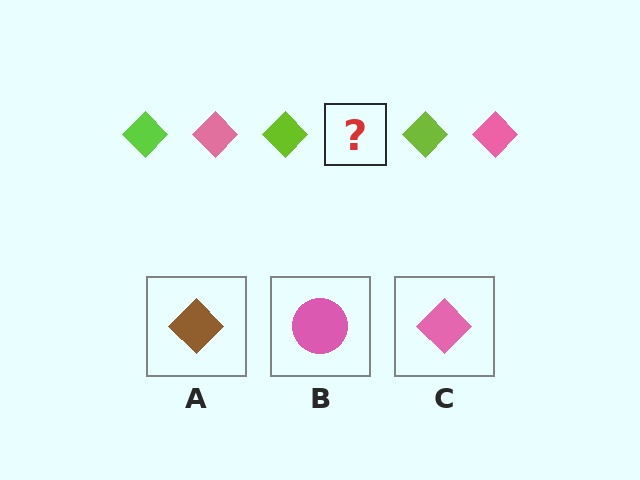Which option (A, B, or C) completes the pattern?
C.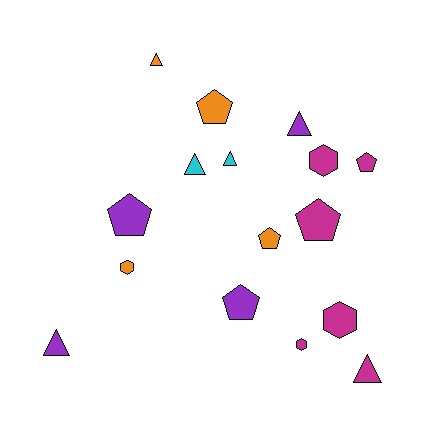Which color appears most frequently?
Magenta, with 6 objects.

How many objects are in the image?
There are 16 objects.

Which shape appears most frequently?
Triangle, with 6 objects.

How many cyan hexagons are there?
There are no cyan hexagons.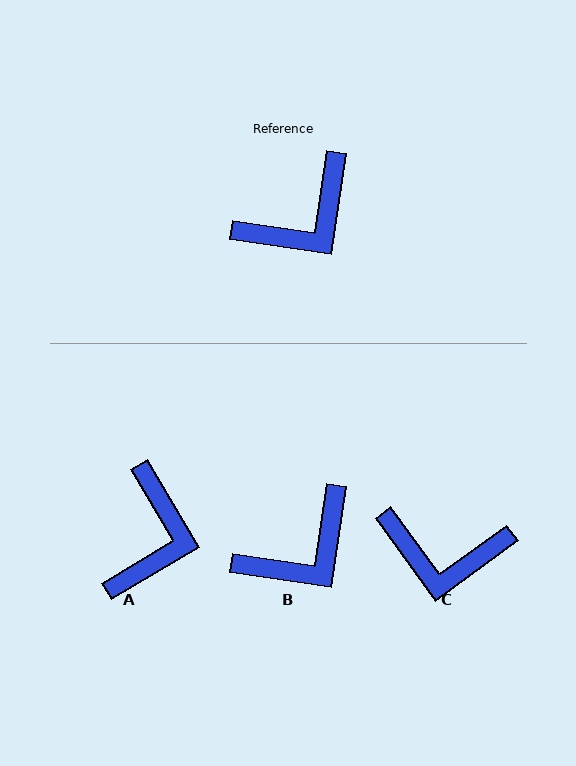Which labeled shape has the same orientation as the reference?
B.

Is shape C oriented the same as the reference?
No, it is off by about 46 degrees.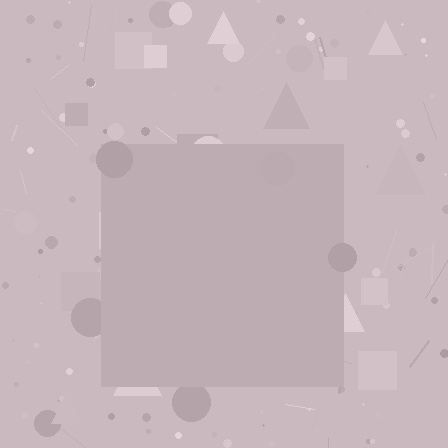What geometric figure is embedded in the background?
A square is embedded in the background.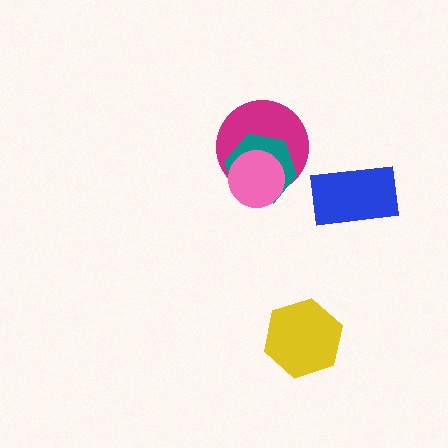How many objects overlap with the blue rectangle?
0 objects overlap with the blue rectangle.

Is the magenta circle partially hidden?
Yes, it is partially covered by another shape.